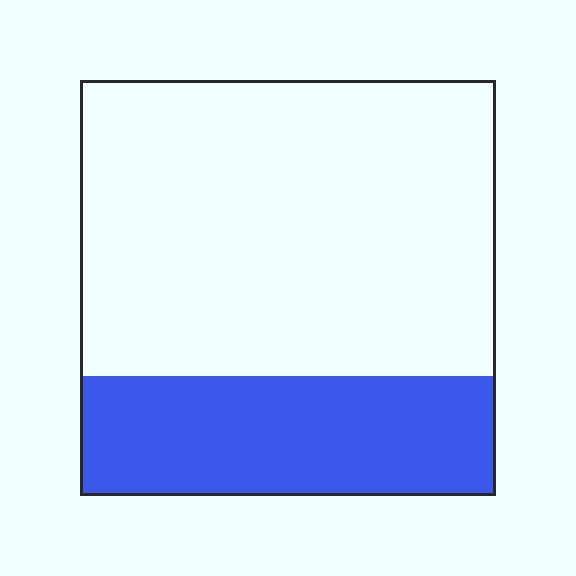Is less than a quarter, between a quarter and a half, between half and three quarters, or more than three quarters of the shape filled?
Between a quarter and a half.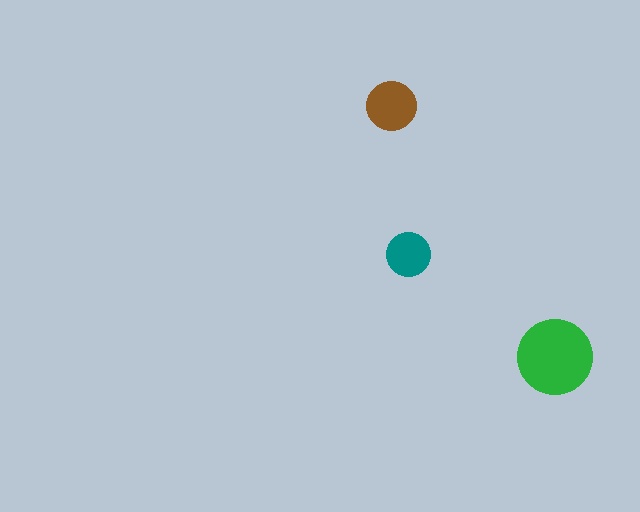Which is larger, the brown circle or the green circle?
The green one.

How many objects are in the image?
There are 3 objects in the image.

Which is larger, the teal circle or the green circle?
The green one.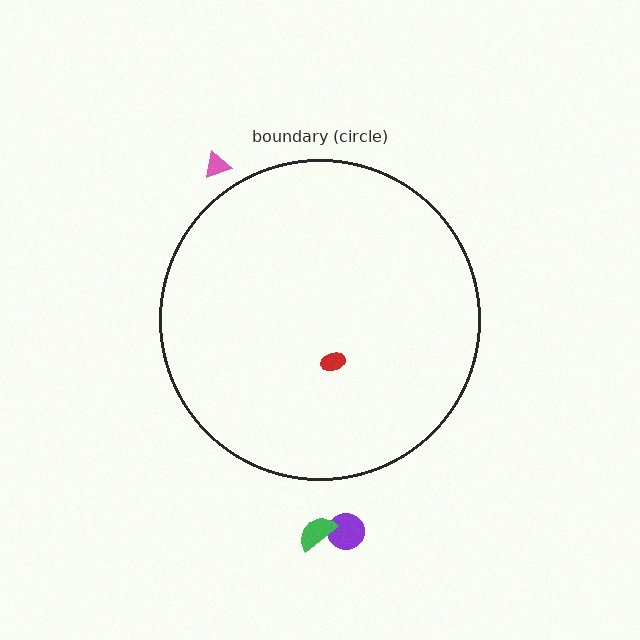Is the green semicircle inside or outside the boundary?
Outside.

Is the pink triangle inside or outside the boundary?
Outside.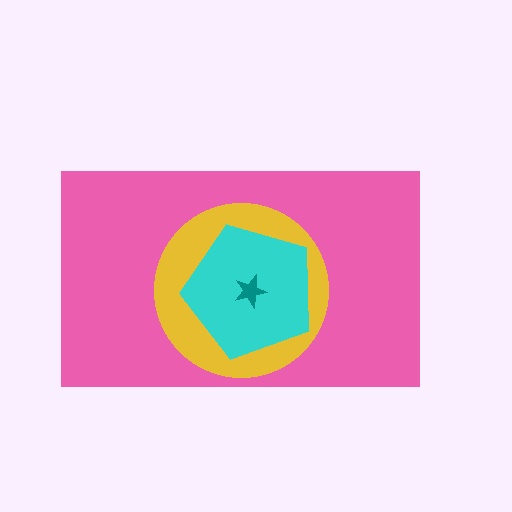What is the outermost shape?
The pink rectangle.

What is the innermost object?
The teal star.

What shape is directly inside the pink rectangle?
The yellow circle.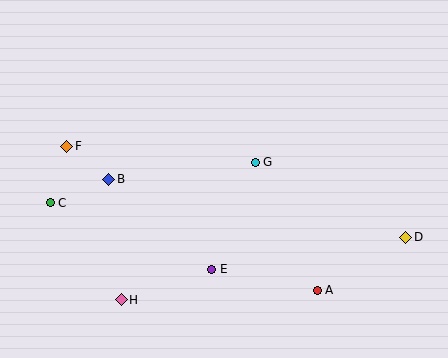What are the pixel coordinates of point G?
Point G is at (255, 162).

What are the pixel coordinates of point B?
Point B is at (109, 179).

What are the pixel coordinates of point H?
Point H is at (121, 300).